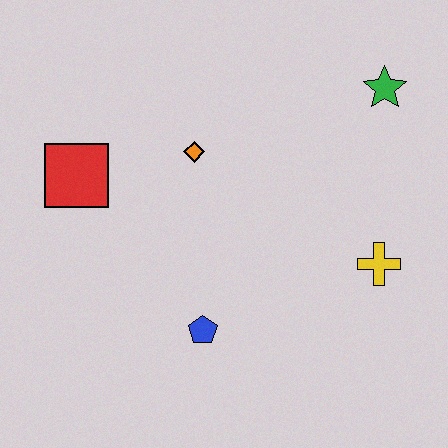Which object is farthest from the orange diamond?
The yellow cross is farthest from the orange diamond.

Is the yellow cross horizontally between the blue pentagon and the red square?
No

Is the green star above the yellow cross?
Yes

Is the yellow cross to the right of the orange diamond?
Yes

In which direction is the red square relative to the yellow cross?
The red square is to the left of the yellow cross.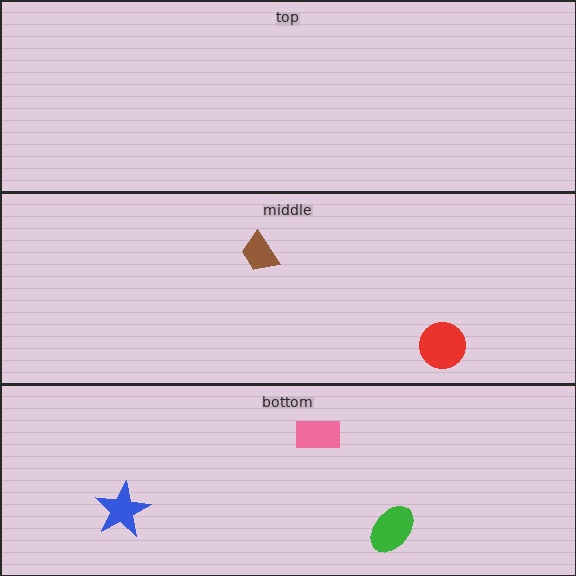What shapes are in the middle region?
The red circle, the brown trapezoid.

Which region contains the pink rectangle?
The bottom region.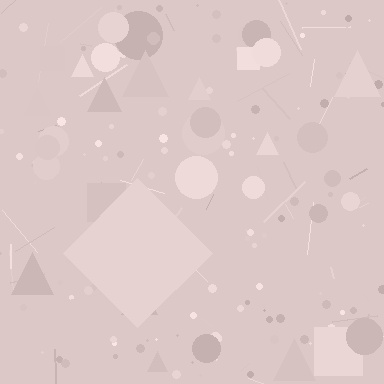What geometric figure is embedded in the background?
A diamond is embedded in the background.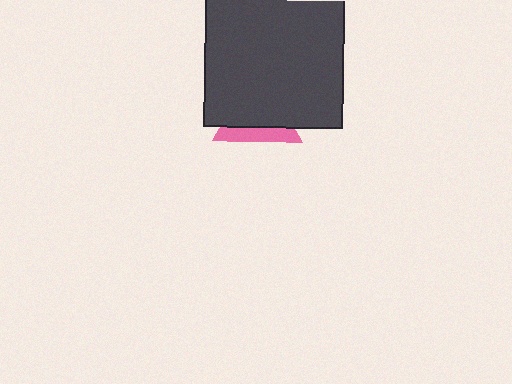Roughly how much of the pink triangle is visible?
A small part of it is visible (roughly 32%).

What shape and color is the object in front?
The object in front is a dark gray rectangle.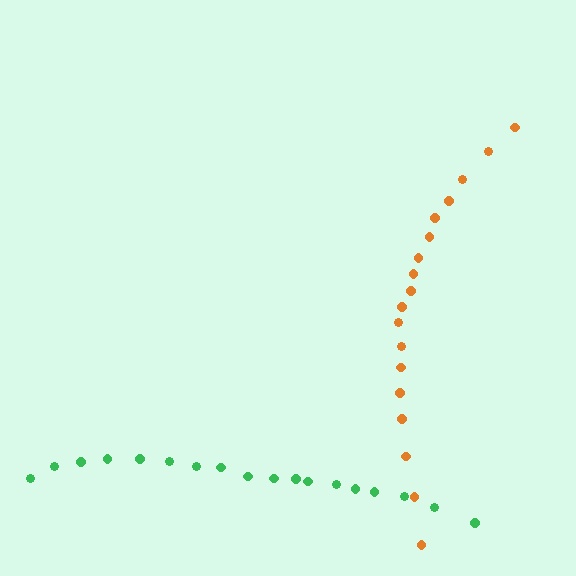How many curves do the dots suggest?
There are 2 distinct paths.